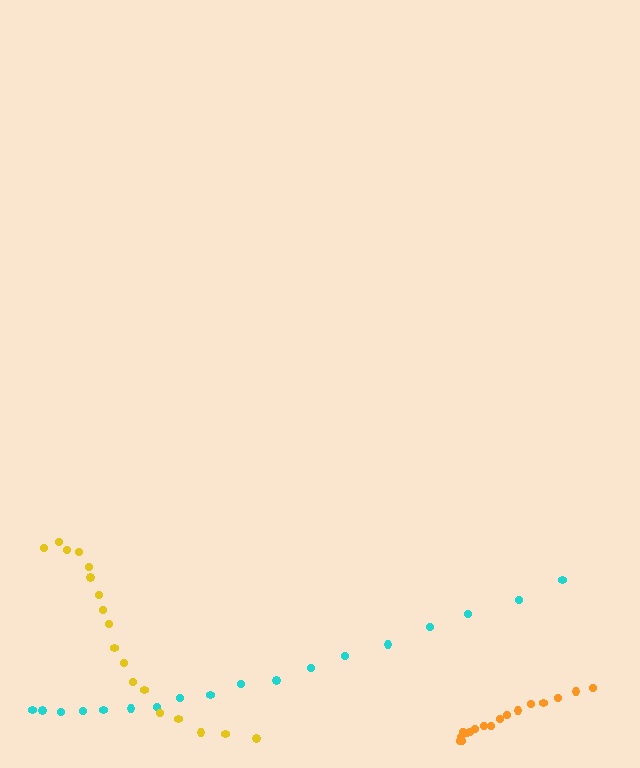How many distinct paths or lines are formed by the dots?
There are 3 distinct paths.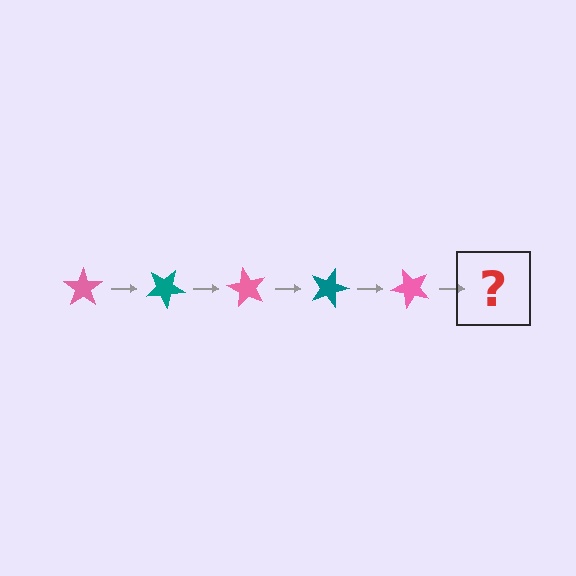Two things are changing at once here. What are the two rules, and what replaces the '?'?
The two rules are that it rotates 30 degrees each step and the color cycles through pink and teal. The '?' should be a teal star, rotated 150 degrees from the start.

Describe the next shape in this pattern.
It should be a teal star, rotated 150 degrees from the start.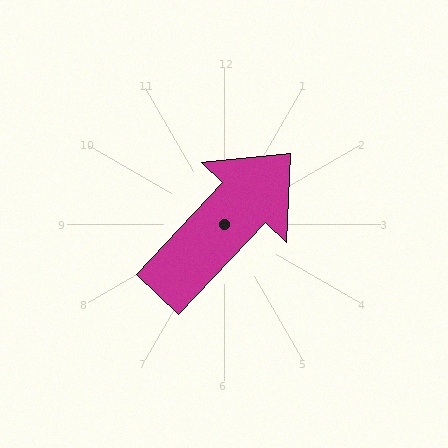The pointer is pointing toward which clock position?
Roughly 1 o'clock.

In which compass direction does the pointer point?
Northeast.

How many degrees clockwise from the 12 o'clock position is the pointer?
Approximately 43 degrees.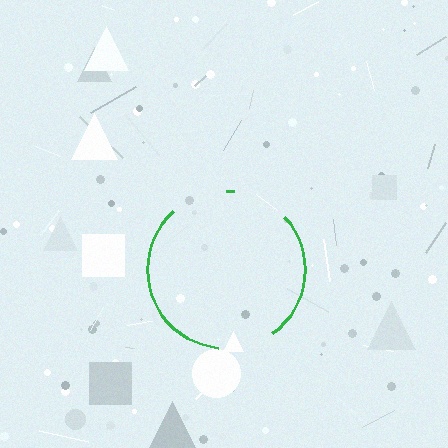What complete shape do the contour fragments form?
The contour fragments form a circle.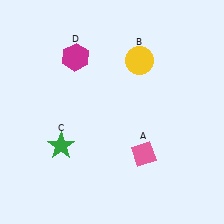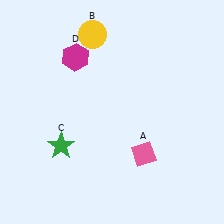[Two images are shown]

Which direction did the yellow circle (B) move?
The yellow circle (B) moved left.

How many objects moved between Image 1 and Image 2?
1 object moved between the two images.